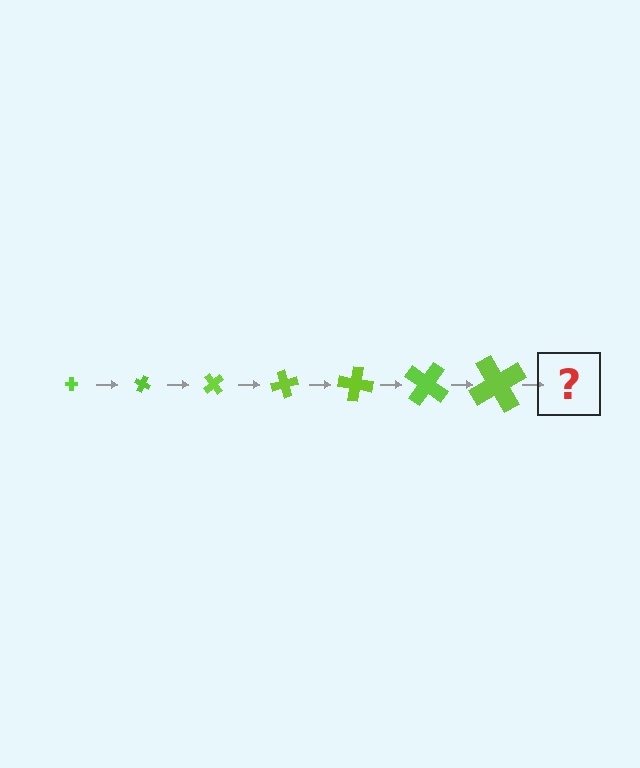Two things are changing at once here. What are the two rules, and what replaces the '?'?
The two rules are that the cross grows larger each step and it rotates 25 degrees each step. The '?' should be a cross, larger than the previous one and rotated 175 degrees from the start.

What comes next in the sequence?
The next element should be a cross, larger than the previous one and rotated 175 degrees from the start.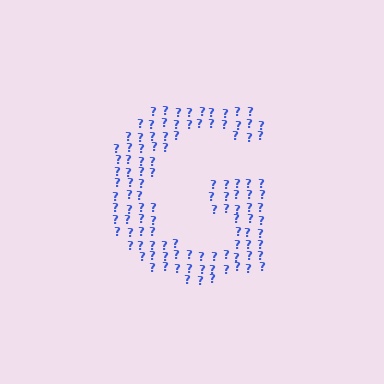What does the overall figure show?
The overall figure shows the letter G.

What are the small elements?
The small elements are question marks.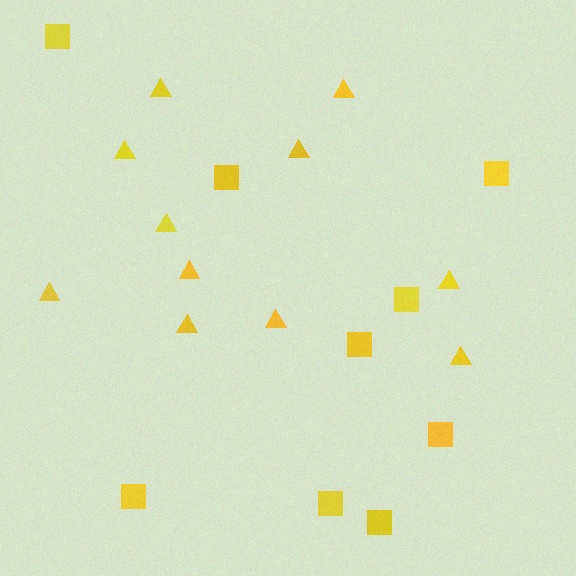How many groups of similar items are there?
There are 2 groups: one group of triangles (11) and one group of squares (9).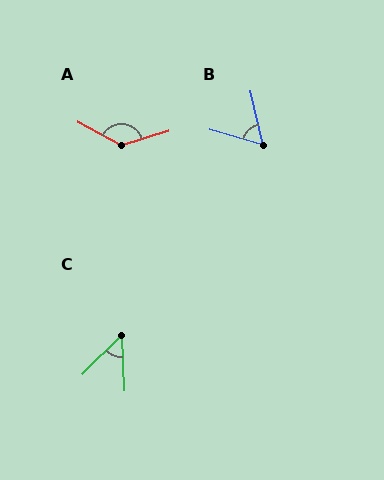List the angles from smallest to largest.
C (48°), B (60°), A (134°).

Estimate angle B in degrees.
Approximately 60 degrees.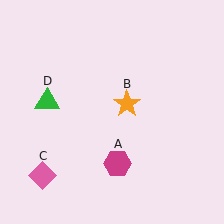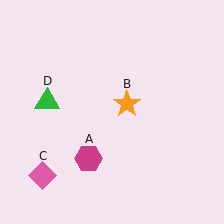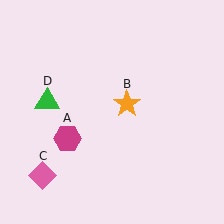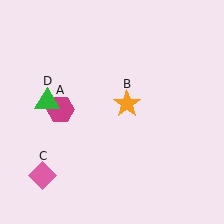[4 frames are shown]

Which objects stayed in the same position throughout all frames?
Orange star (object B) and pink diamond (object C) and green triangle (object D) remained stationary.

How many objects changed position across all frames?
1 object changed position: magenta hexagon (object A).